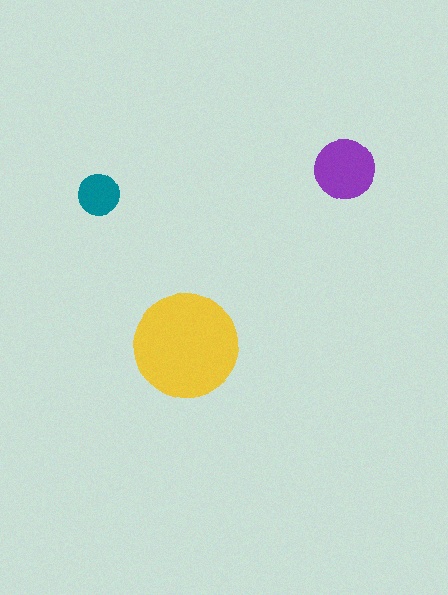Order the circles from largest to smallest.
the yellow one, the purple one, the teal one.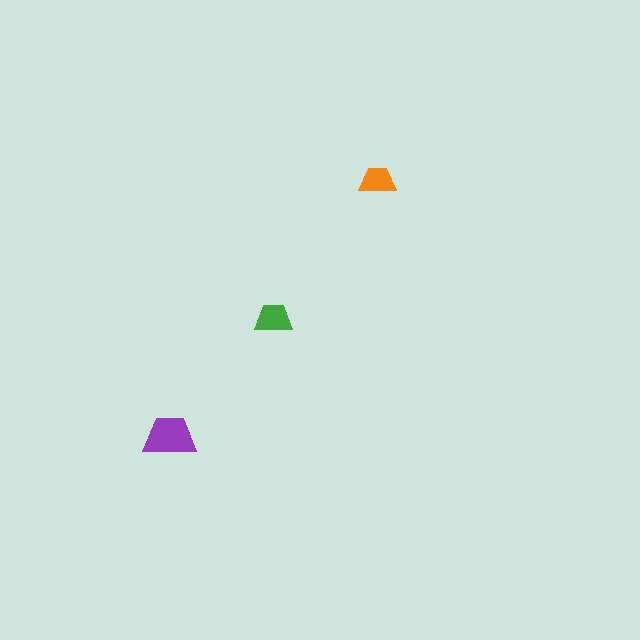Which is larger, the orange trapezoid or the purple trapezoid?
The purple one.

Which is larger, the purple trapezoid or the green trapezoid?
The purple one.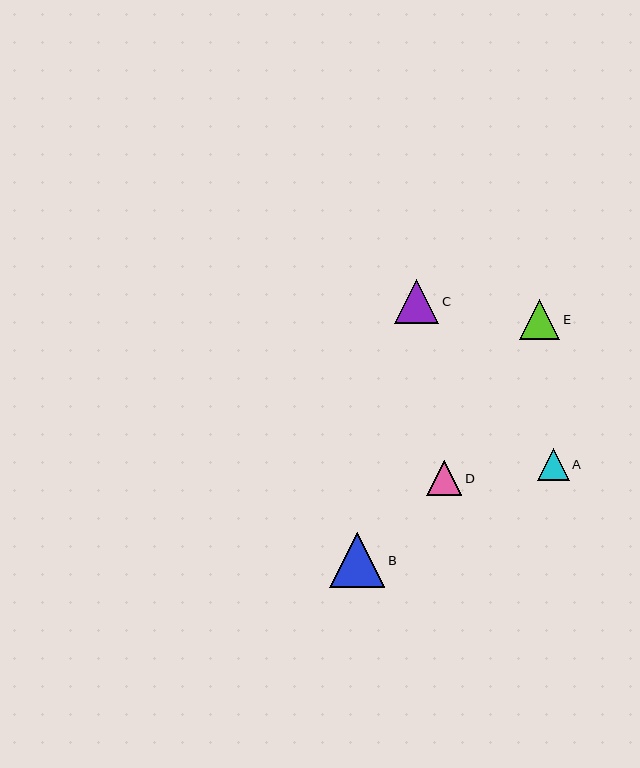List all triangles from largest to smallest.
From largest to smallest: B, C, E, D, A.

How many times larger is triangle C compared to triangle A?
Triangle C is approximately 1.4 times the size of triangle A.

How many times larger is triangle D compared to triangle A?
Triangle D is approximately 1.1 times the size of triangle A.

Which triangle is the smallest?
Triangle A is the smallest with a size of approximately 31 pixels.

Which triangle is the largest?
Triangle B is the largest with a size of approximately 55 pixels.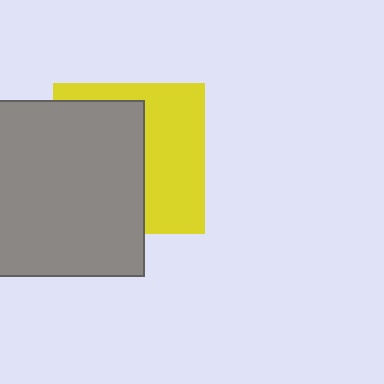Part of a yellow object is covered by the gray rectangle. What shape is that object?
It is a square.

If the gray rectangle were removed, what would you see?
You would see the complete yellow square.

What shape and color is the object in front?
The object in front is a gray rectangle.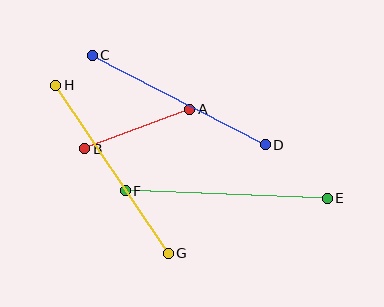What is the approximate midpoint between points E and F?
The midpoint is at approximately (226, 194) pixels.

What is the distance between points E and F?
The distance is approximately 202 pixels.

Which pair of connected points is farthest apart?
Points G and H are farthest apart.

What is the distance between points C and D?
The distance is approximately 195 pixels.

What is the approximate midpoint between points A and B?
The midpoint is at approximately (137, 129) pixels.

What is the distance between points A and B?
The distance is approximately 112 pixels.